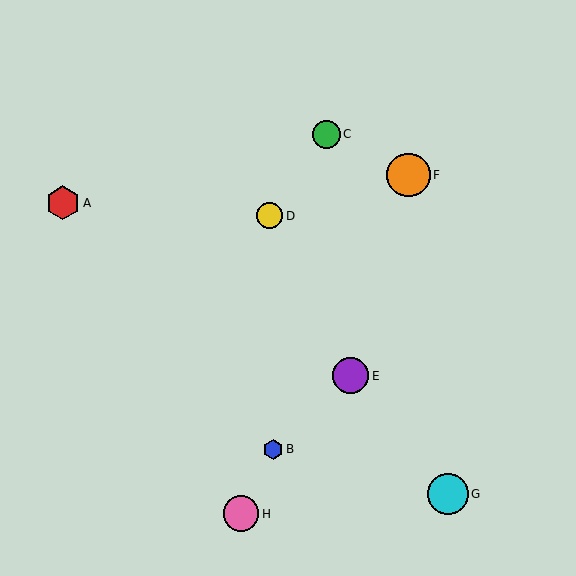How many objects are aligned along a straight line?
3 objects (B, F, H) are aligned along a straight line.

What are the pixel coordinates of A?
Object A is at (63, 203).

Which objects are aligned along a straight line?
Objects B, F, H are aligned along a straight line.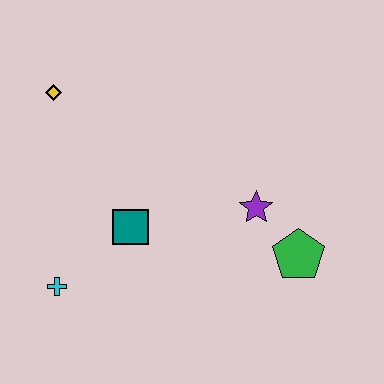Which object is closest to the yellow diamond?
The teal square is closest to the yellow diamond.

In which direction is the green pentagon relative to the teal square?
The green pentagon is to the right of the teal square.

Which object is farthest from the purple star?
The yellow diamond is farthest from the purple star.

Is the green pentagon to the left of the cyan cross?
No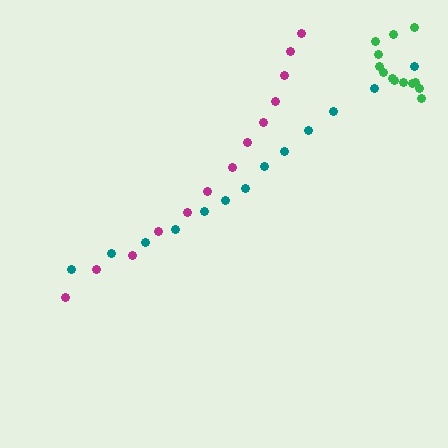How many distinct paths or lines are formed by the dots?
There are 3 distinct paths.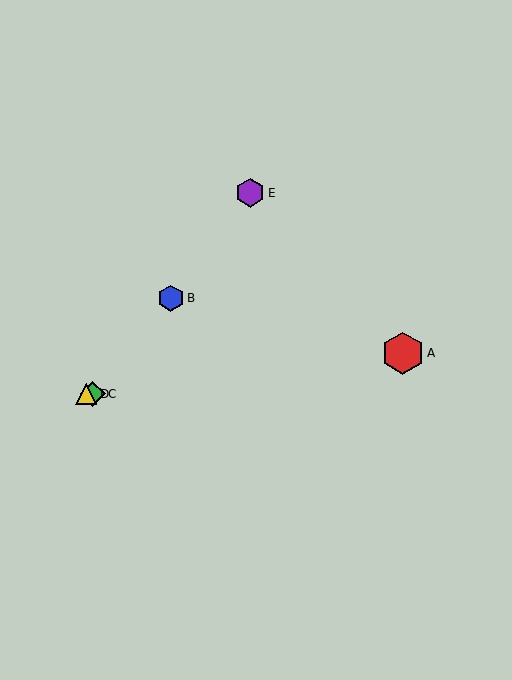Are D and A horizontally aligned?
No, D is at y≈394 and A is at y≈353.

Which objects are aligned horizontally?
Objects C, D are aligned horizontally.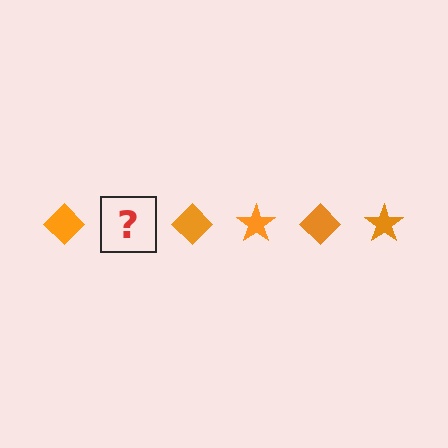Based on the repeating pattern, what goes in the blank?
The blank should be an orange star.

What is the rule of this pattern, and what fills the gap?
The rule is that the pattern cycles through diamond, star shapes in orange. The gap should be filled with an orange star.